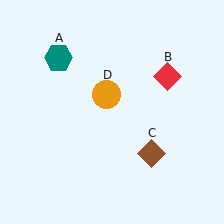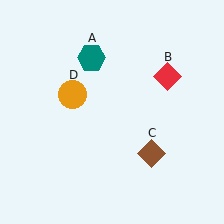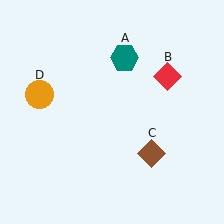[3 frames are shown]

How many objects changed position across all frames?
2 objects changed position: teal hexagon (object A), orange circle (object D).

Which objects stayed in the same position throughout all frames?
Red diamond (object B) and brown diamond (object C) remained stationary.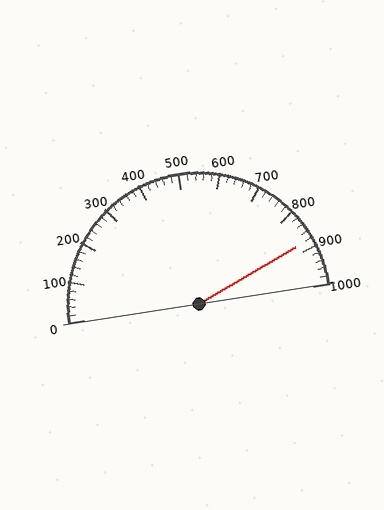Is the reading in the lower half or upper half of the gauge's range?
The reading is in the upper half of the range (0 to 1000).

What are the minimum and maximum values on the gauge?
The gauge ranges from 0 to 1000.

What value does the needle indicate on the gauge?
The needle indicates approximately 880.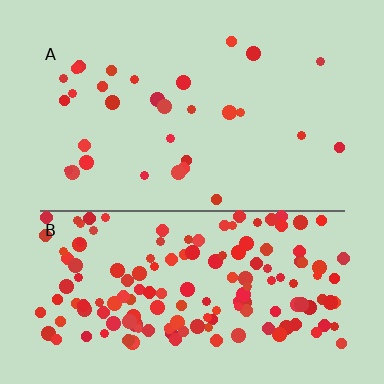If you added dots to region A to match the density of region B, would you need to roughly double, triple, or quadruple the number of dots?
Approximately quadruple.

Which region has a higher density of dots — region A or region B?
B (the bottom).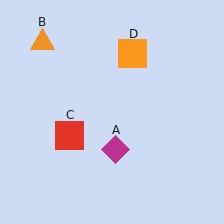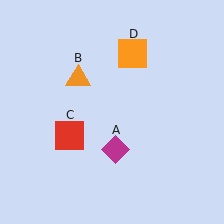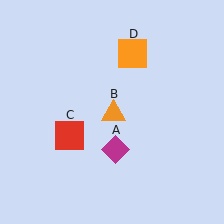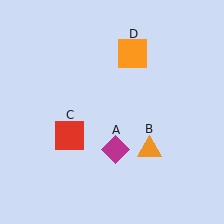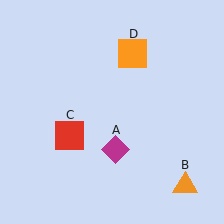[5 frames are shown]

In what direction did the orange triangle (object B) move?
The orange triangle (object B) moved down and to the right.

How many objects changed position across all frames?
1 object changed position: orange triangle (object B).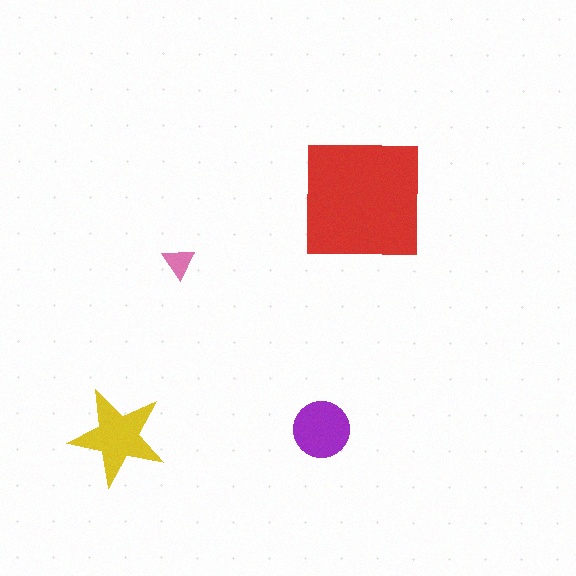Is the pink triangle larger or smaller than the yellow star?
Smaller.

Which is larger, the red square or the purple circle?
The red square.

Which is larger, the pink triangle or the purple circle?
The purple circle.